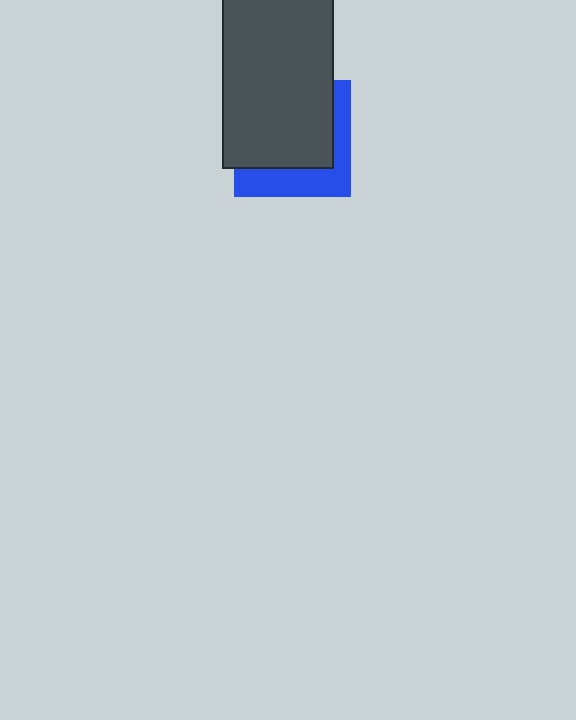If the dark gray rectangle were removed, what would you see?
You would see the complete blue square.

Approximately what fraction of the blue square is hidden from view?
Roughly 65% of the blue square is hidden behind the dark gray rectangle.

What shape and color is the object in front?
The object in front is a dark gray rectangle.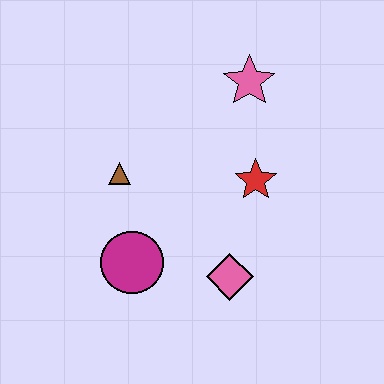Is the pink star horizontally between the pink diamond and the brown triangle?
No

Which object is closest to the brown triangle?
The magenta circle is closest to the brown triangle.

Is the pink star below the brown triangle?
No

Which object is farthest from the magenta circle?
The pink star is farthest from the magenta circle.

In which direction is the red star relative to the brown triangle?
The red star is to the right of the brown triangle.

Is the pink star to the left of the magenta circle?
No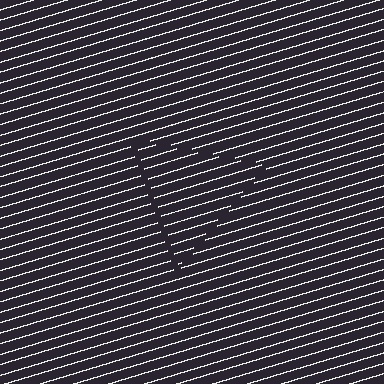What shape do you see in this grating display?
An illusory triangle. The interior of the shape contains the same grating, shifted by half a period — the contour is defined by the phase discontinuity where line-ends from the inner and outer gratings abut.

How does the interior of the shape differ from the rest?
The interior of the shape contains the same grating, shifted by half a period — the contour is defined by the phase discontinuity where line-ends from the inner and outer gratings abut.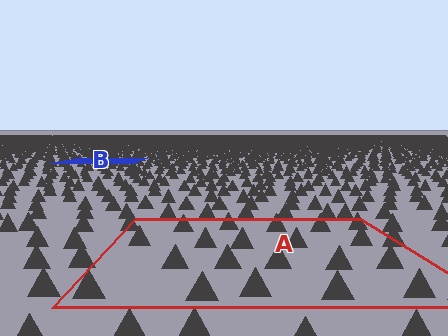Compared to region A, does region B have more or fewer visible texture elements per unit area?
Region B has more texture elements per unit area — they are packed more densely because it is farther away.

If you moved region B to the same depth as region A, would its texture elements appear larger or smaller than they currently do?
They would appear larger. At a closer depth, the same texture elements are projected at a bigger on-screen size.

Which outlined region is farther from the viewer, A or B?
Region B is farther from the viewer — the texture elements inside it appear smaller and more densely packed.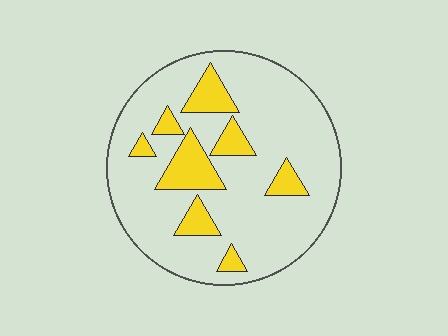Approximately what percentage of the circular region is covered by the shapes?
Approximately 20%.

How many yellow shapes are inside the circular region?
8.